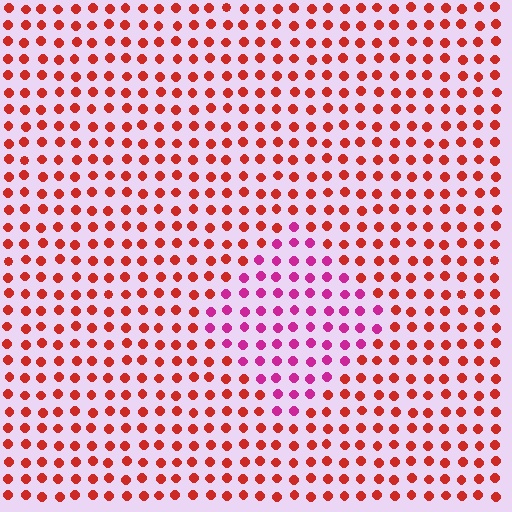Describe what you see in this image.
The image is filled with small red elements in a uniform arrangement. A diamond-shaped region is visible where the elements are tinted to a slightly different hue, forming a subtle color boundary.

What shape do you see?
I see a diamond.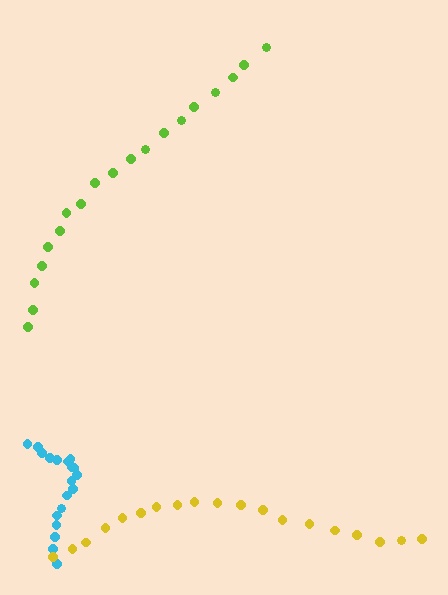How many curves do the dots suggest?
There are 3 distinct paths.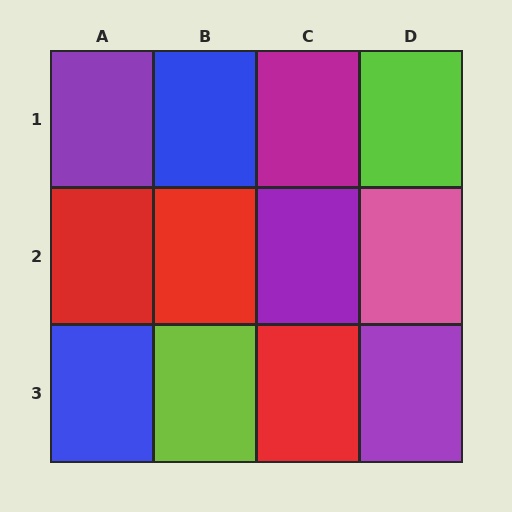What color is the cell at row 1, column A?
Purple.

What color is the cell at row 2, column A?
Red.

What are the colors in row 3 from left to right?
Blue, lime, red, purple.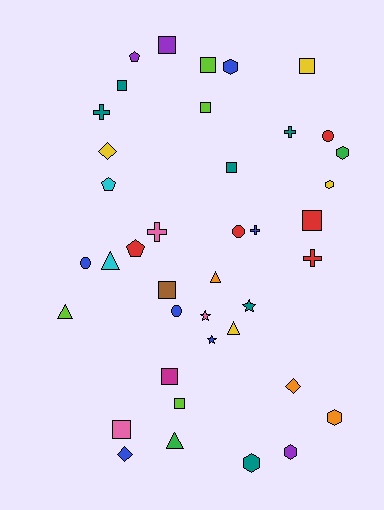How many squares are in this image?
There are 11 squares.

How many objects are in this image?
There are 40 objects.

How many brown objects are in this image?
There is 1 brown object.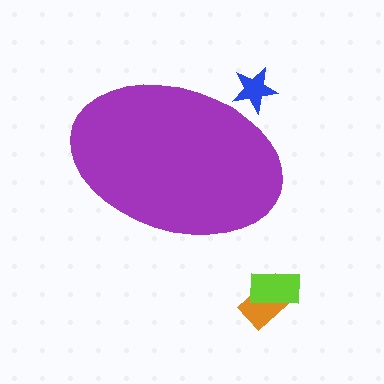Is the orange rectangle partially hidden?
No, the orange rectangle is fully visible.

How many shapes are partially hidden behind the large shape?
1 shape is partially hidden.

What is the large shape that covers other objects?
A purple ellipse.